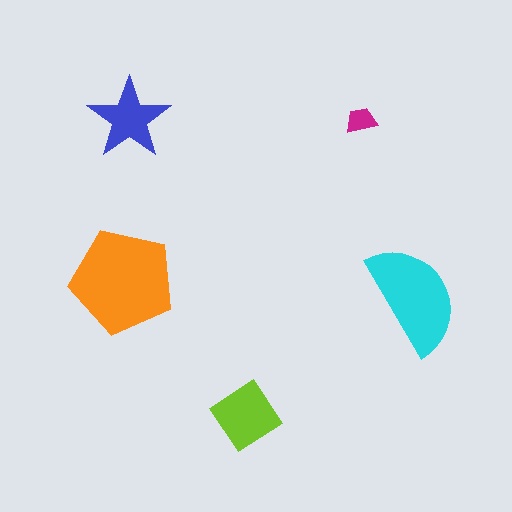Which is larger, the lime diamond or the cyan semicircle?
The cyan semicircle.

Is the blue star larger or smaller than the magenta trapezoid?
Larger.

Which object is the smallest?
The magenta trapezoid.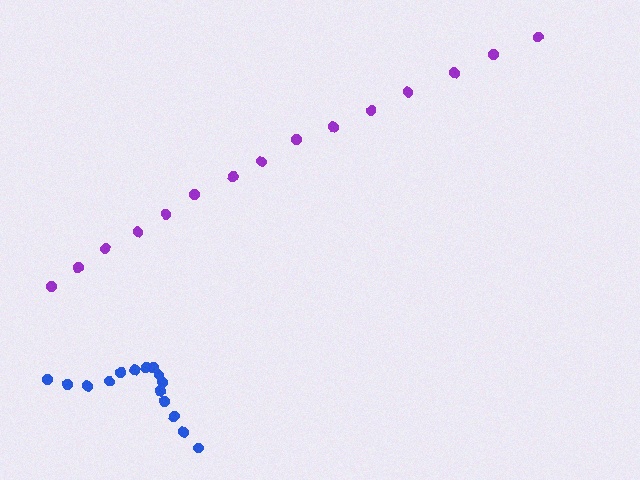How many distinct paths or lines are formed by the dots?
There are 2 distinct paths.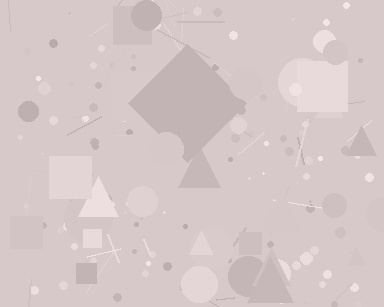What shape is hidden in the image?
A diamond is hidden in the image.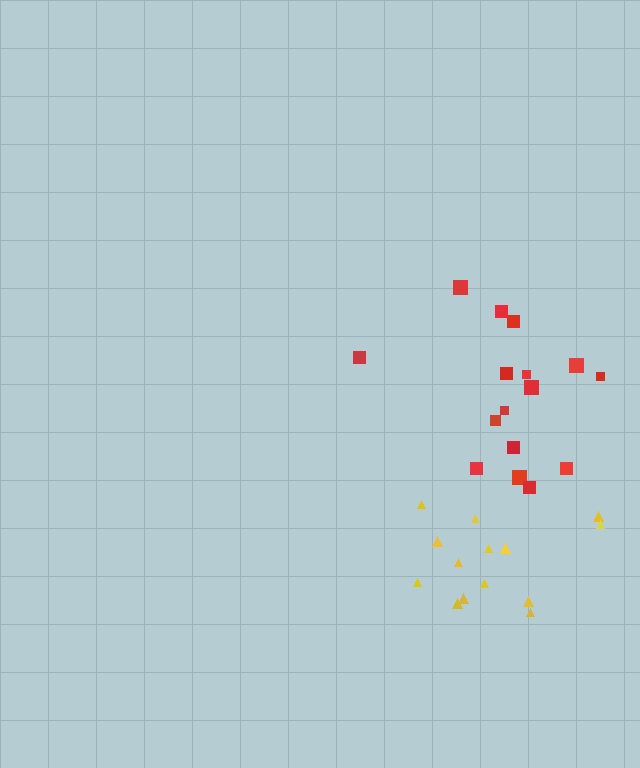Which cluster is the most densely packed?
Red.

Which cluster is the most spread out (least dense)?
Yellow.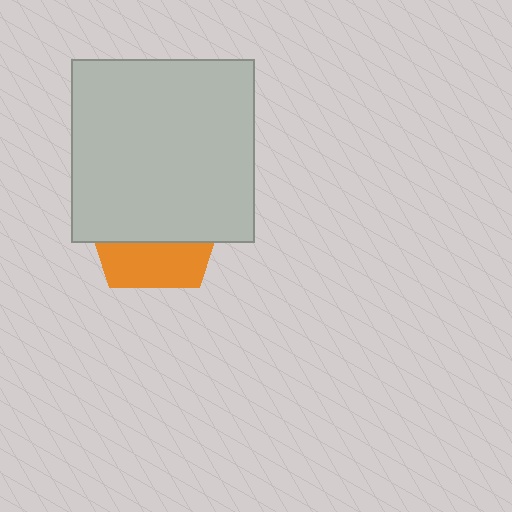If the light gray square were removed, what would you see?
You would see the complete orange pentagon.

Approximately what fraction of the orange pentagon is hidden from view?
Roughly 67% of the orange pentagon is hidden behind the light gray square.